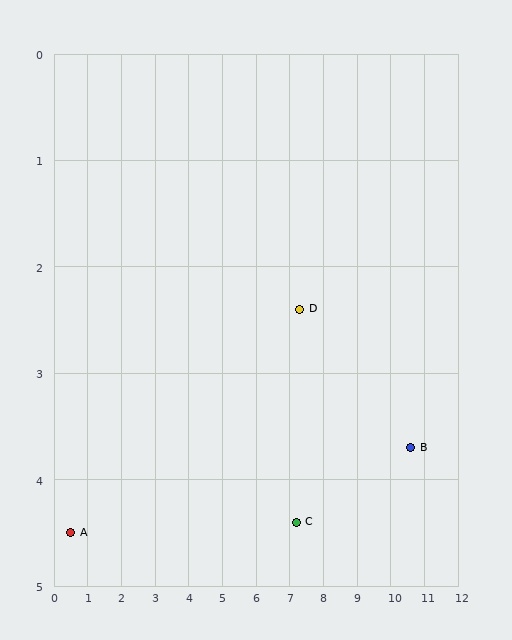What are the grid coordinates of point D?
Point D is at approximately (7.3, 2.4).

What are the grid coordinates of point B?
Point B is at approximately (10.6, 3.7).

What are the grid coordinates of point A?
Point A is at approximately (0.5, 4.5).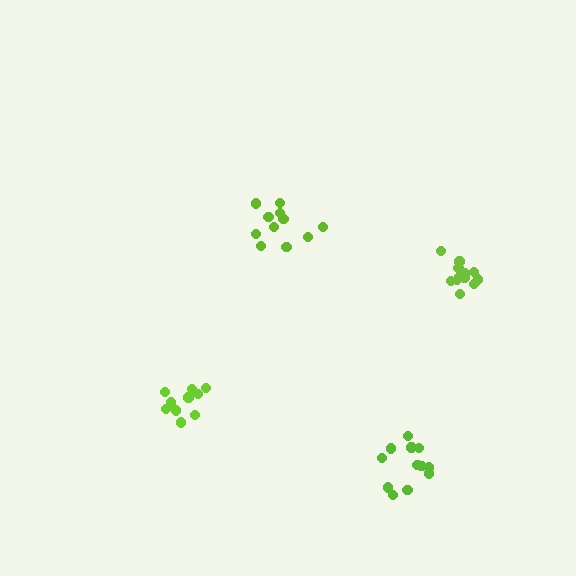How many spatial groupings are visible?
There are 4 spatial groupings.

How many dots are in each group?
Group 1: 12 dots, Group 2: 11 dots, Group 3: 10 dots, Group 4: 12 dots (45 total).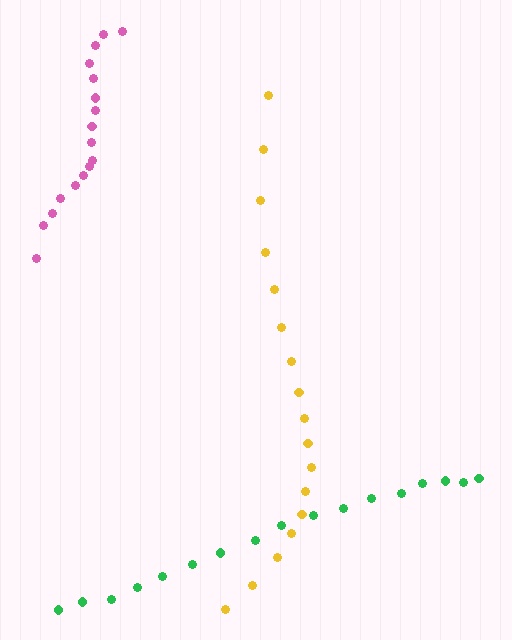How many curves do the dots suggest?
There are 3 distinct paths.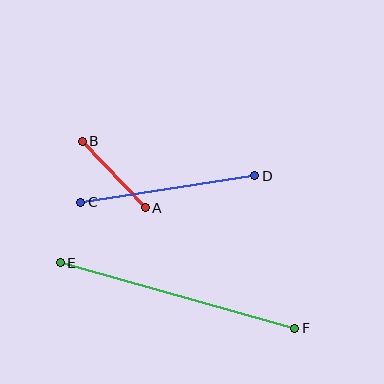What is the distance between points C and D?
The distance is approximately 176 pixels.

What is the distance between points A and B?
The distance is approximately 92 pixels.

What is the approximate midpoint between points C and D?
The midpoint is at approximately (168, 189) pixels.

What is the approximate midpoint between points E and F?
The midpoint is at approximately (177, 296) pixels.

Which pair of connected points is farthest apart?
Points E and F are farthest apart.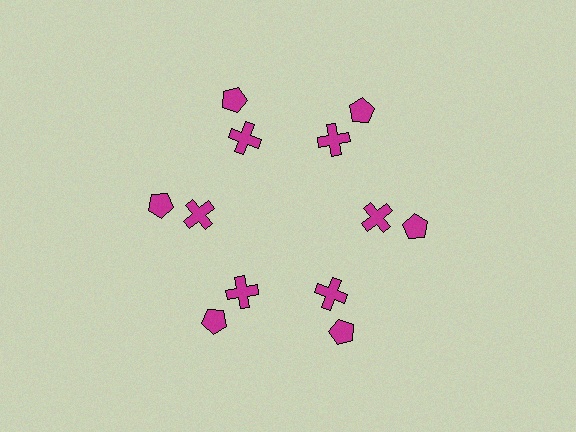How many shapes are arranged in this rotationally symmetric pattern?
There are 12 shapes, arranged in 6 groups of 2.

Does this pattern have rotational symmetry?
Yes, this pattern has 6-fold rotational symmetry. It looks the same after rotating 60 degrees around the center.